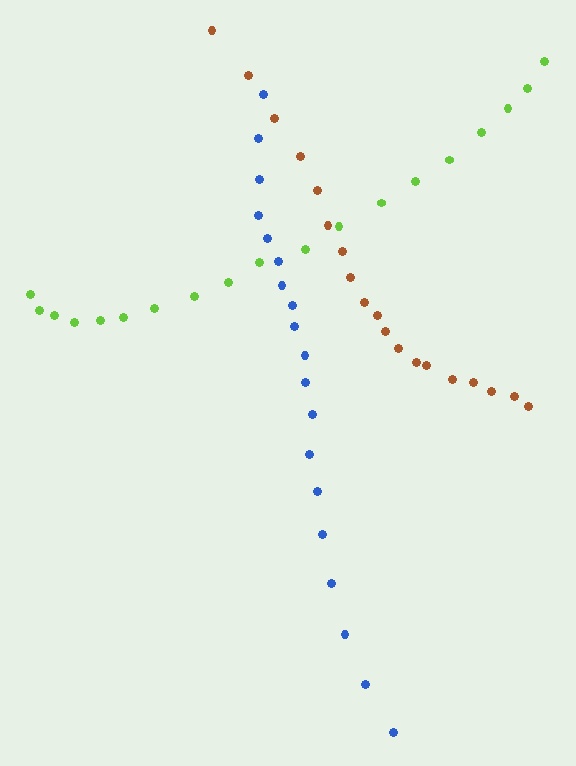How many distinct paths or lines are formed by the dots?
There are 3 distinct paths.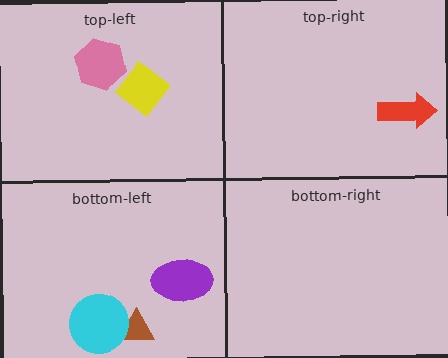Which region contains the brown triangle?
The bottom-left region.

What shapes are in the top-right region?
The red arrow.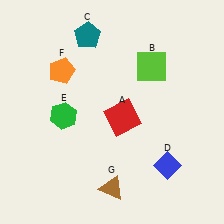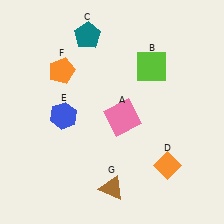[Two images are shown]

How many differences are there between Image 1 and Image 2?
There are 3 differences between the two images.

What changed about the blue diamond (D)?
In Image 1, D is blue. In Image 2, it changed to orange.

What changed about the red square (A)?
In Image 1, A is red. In Image 2, it changed to pink.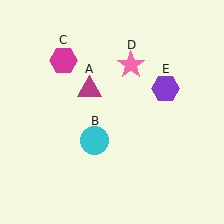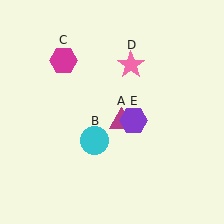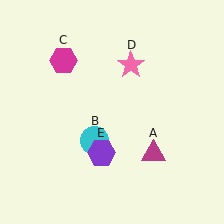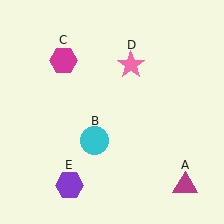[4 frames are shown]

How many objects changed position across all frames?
2 objects changed position: magenta triangle (object A), purple hexagon (object E).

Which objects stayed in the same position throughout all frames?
Cyan circle (object B) and magenta hexagon (object C) and pink star (object D) remained stationary.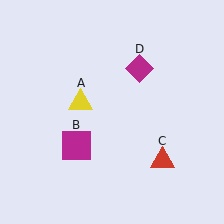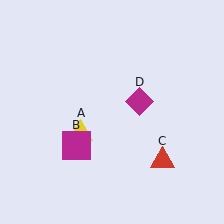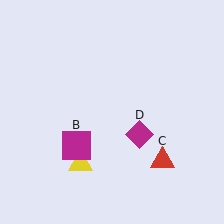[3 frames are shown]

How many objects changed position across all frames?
2 objects changed position: yellow triangle (object A), magenta diamond (object D).